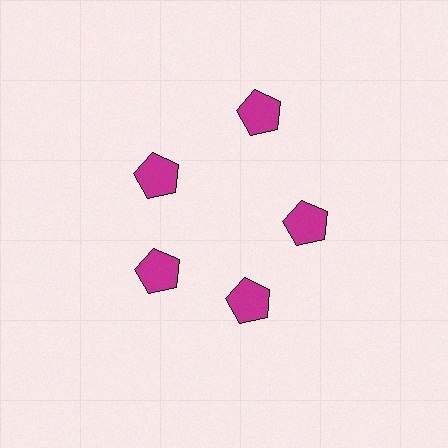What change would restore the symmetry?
The symmetry would be restored by moving it inward, back onto the ring so that all 5 pentagons sit at equal angles and equal distance from the center.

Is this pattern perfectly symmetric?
No. The 5 magenta pentagons are arranged in a ring, but one element near the 1 o'clock position is pushed outward from the center, breaking the 5-fold rotational symmetry.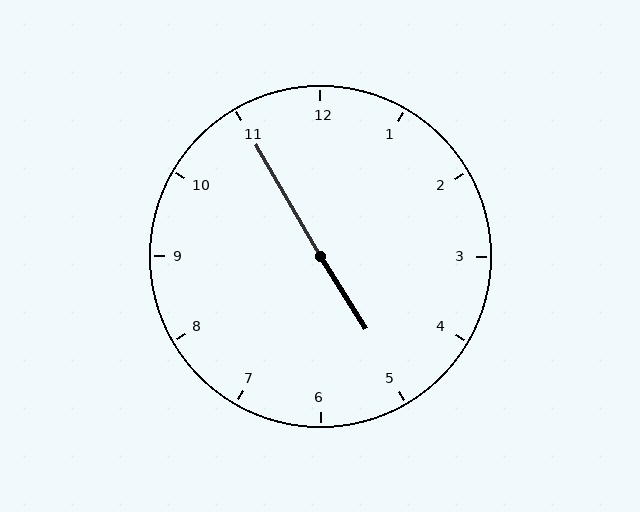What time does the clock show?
4:55.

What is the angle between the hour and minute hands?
Approximately 178 degrees.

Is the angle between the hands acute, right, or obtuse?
It is obtuse.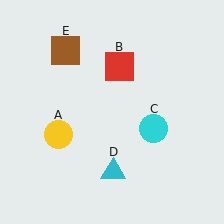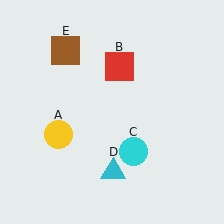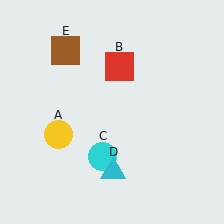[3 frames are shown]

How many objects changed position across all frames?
1 object changed position: cyan circle (object C).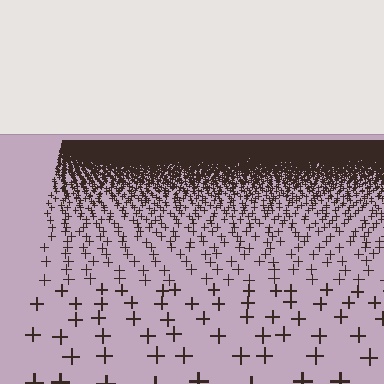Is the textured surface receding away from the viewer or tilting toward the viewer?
The surface is receding away from the viewer. Texture elements get smaller and denser toward the top.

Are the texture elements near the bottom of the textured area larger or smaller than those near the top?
Larger. Near the bottom, elements are closer to the viewer and appear at a bigger on-screen size.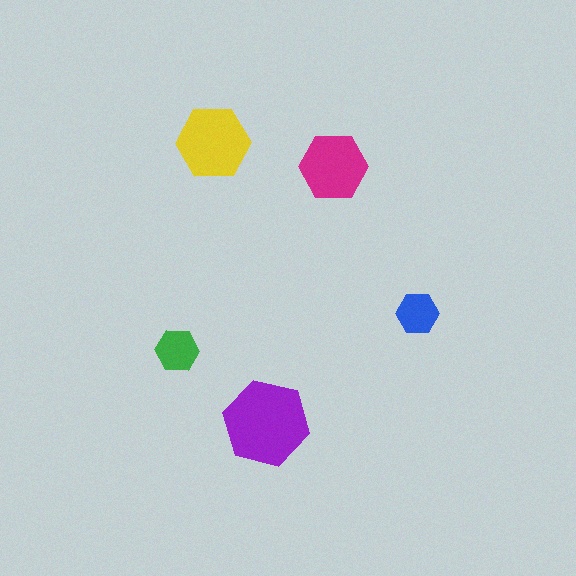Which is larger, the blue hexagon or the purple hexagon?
The purple one.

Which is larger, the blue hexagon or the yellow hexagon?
The yellow one.